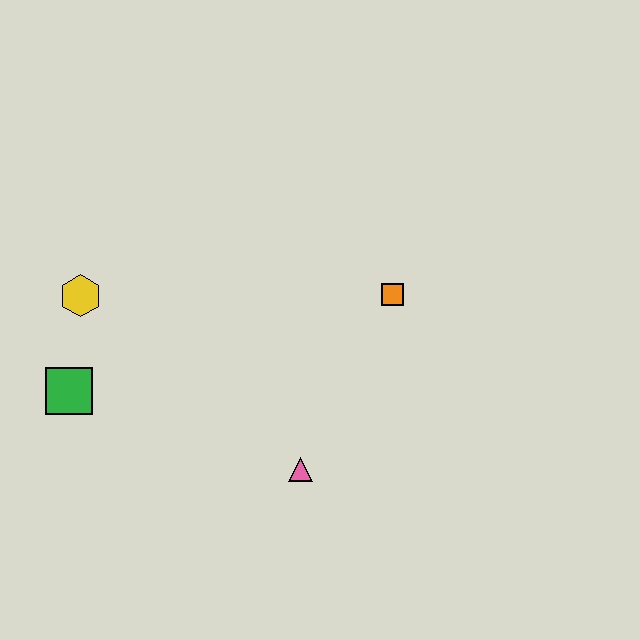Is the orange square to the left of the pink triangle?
No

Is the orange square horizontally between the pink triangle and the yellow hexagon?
No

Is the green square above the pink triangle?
Yes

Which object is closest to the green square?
The yellow hexagon is closest to the green square.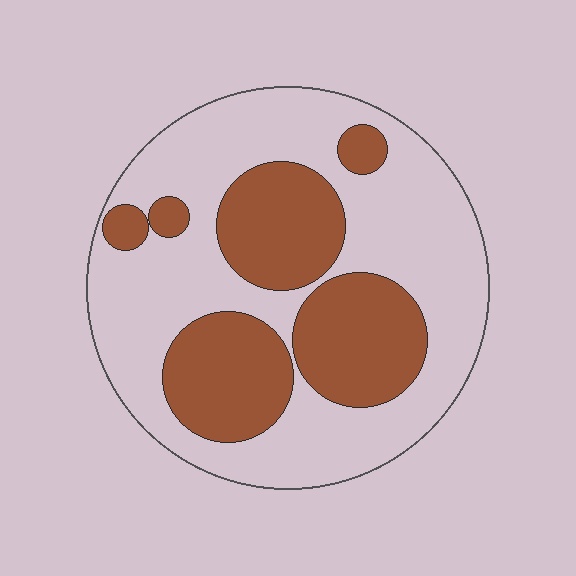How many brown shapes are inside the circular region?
6.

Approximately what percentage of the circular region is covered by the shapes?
Approximately 35%.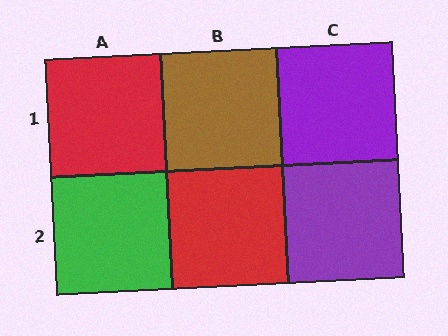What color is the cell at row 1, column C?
Purple.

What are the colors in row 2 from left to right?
Green, red, purple.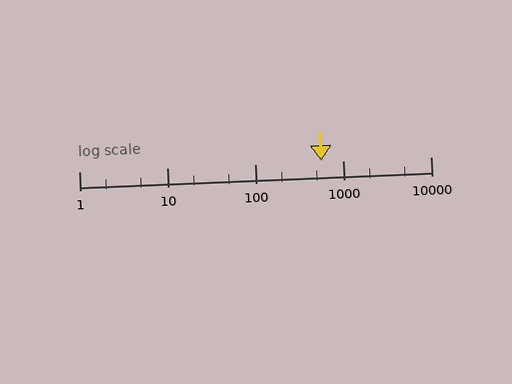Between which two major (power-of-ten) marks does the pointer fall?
The pointer is between 100 and 1000.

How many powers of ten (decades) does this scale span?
The scale spans 4 decades, from 1 to 10000.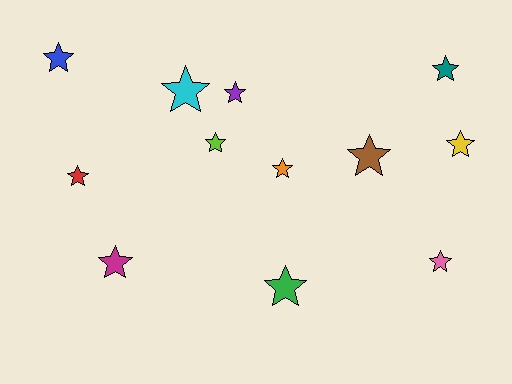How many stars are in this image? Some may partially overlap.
There are 12 stars.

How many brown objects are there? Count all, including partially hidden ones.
There is 1 brown object.